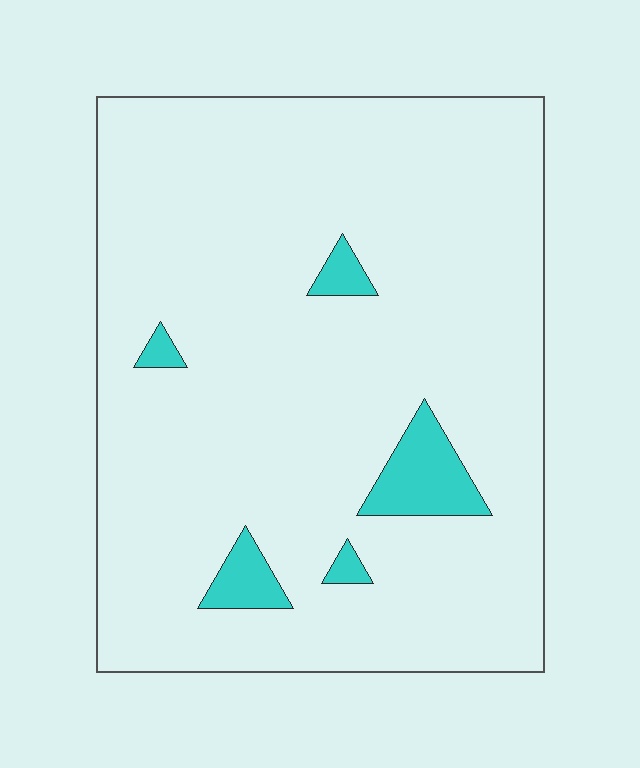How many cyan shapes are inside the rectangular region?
5.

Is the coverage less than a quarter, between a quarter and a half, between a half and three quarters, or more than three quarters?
Less than a quarter.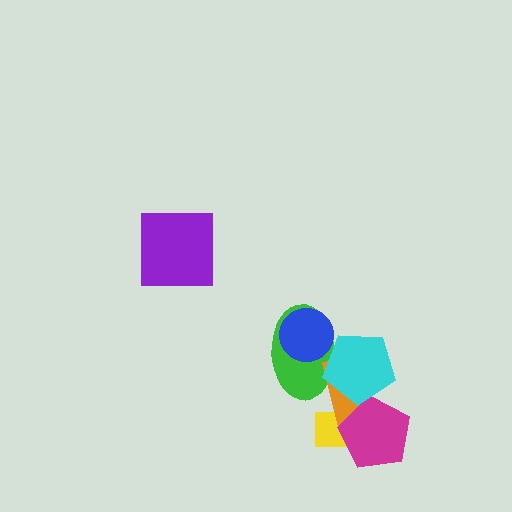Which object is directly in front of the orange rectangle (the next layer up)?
The magenta pentagon is directly in front of the orange rectangle.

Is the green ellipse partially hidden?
Yes, it is partially covered by another shape.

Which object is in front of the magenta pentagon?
The cyan pentagon is in front of the magenta pentagon.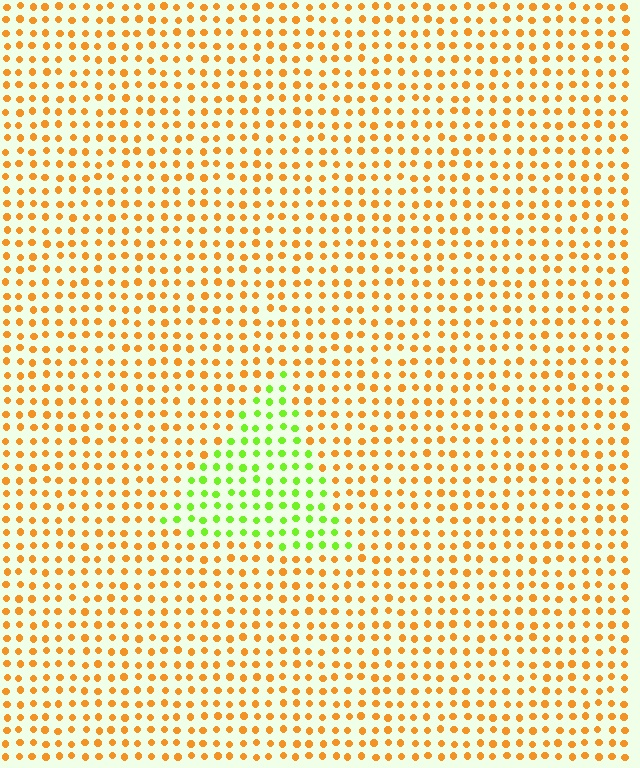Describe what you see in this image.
The image is filled with small orange elements in a uniform arrangement. A triangle-shaped region is visible where the elements are tinted to a slightly different hue, forming a subtle color boundary.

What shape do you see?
I see a triangle.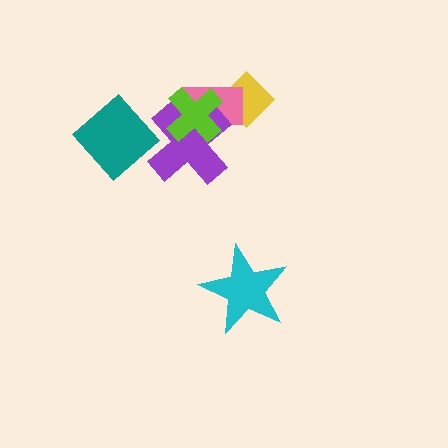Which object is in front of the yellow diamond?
The pink rectangle is in front of the yellow diamond.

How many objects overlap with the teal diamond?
1 object overlaps with the teal diamond.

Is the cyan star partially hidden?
No, no other shape covers it.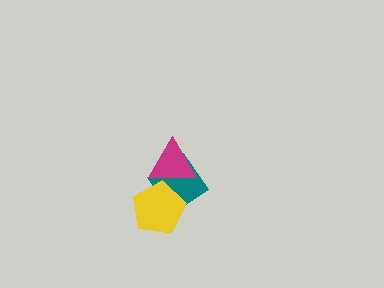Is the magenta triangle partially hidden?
Yes, it is partially covered by another shape.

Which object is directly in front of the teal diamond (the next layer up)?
The magenta triangle is directly in front of the teal diamond.